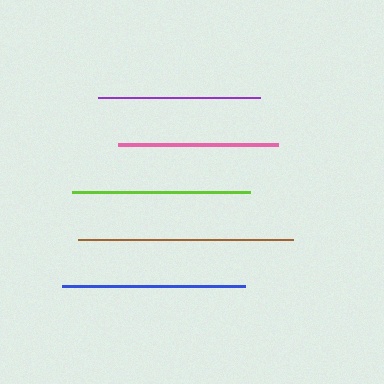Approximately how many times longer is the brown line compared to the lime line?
The brown line is approximately 1.2 times the length of the lime line.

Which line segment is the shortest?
The pink line is the shortest at approximately 159 pixels.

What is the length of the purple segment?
The purple segment is approximately 162 pixels long.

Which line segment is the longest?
The brown line is the longest at approximately 215 pixels.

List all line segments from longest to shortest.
From longest to shortest: brown, blue, lime, purple, pink.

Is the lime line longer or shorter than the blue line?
The blue line is longer than the lime line.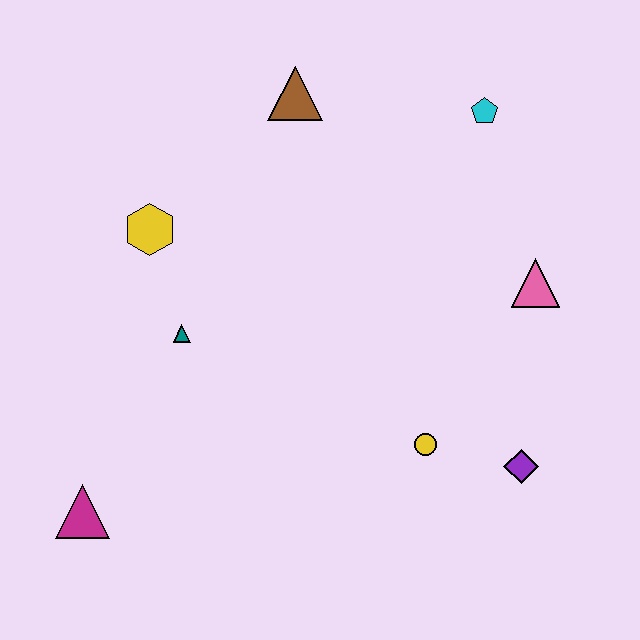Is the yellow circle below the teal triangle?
Yes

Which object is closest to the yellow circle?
The purple diamond is closest to the yellow circle.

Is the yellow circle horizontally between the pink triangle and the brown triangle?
Yes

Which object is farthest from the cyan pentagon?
The magenta triangle is farthest from the cyan pentagon.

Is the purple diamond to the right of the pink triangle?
No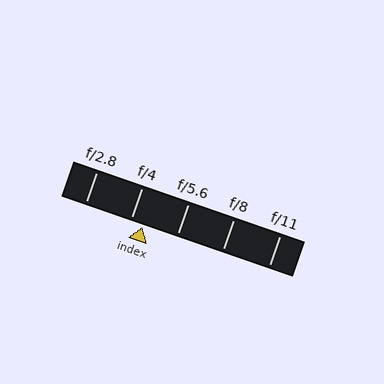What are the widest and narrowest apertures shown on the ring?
The widest aperture shown is f/2.8 and the narrowest is f/11.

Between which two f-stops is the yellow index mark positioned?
The index mark is between f/4 and f/5.6.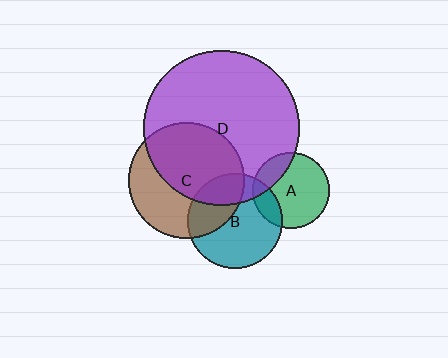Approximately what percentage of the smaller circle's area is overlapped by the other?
Approximately 35%.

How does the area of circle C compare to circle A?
Approximately 2.3 times.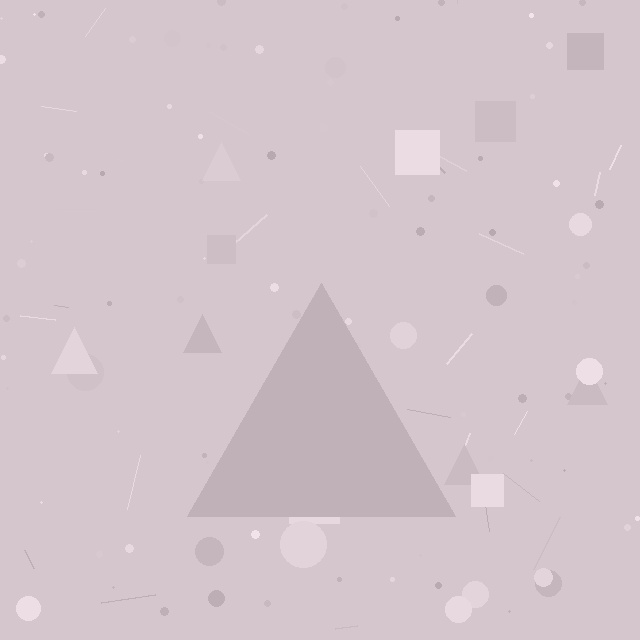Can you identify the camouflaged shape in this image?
The camouflaged shape is a triangle.